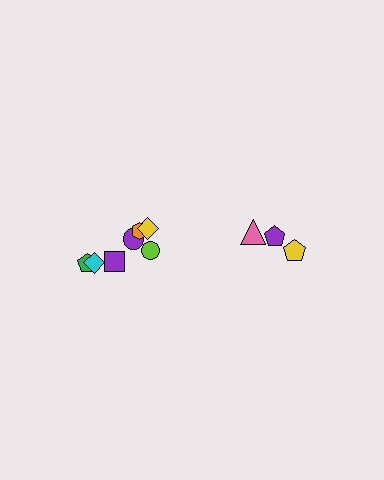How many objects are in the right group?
There are 3 objects.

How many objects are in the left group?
There are 7 objects.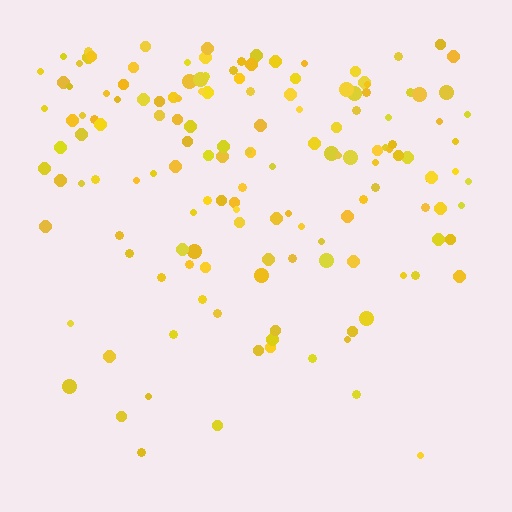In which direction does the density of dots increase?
From bottom to top, with the top side densest.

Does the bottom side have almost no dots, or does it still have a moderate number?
Still a moderate number, just noticeably fewer than the top.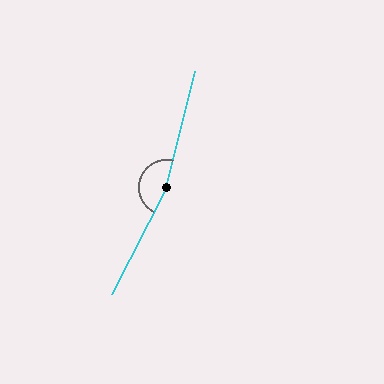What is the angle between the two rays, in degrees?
Approximately 167 degrees.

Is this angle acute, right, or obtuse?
It is obtuse.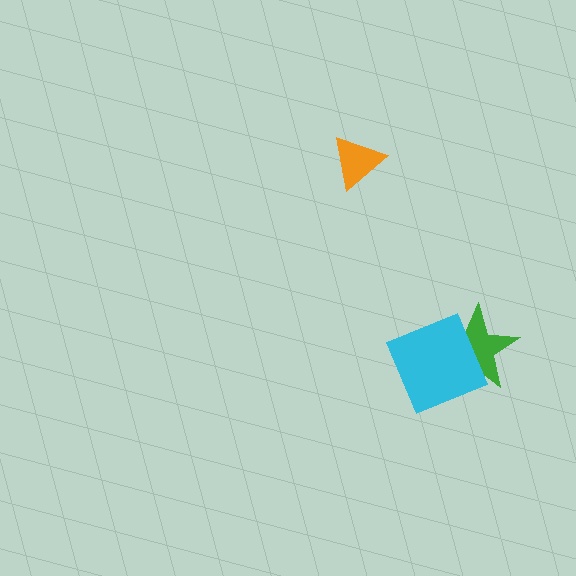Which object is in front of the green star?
The cyan square is in front of the green star.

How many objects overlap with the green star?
1 object overlaps with the green star.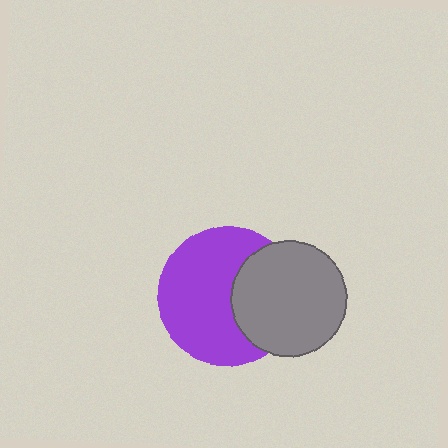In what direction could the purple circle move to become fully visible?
The purple circle could move left. That would shift it out from behind the gray circle entirely.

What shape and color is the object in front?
The object in front is a gray circle.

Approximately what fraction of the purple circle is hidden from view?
Roughly 35% of the purple circle is hidden behind the gray circle.